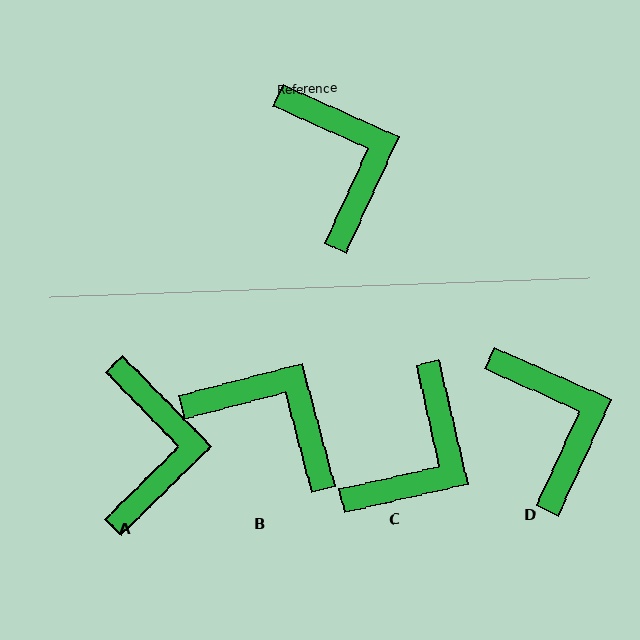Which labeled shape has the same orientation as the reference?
D.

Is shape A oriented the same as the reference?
No, it is off by about 21 degrees.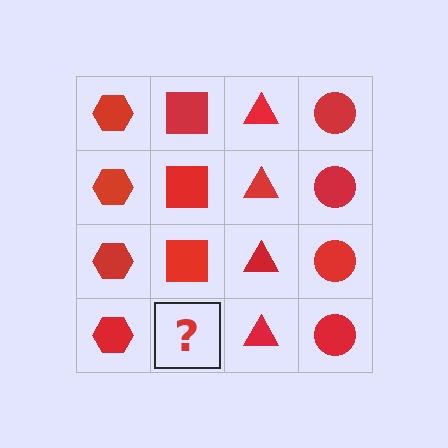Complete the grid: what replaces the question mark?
The question mark should be replaced with a red square.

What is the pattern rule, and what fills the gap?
The rule is that each column has a consistent shape. The gap should be filled with a red square.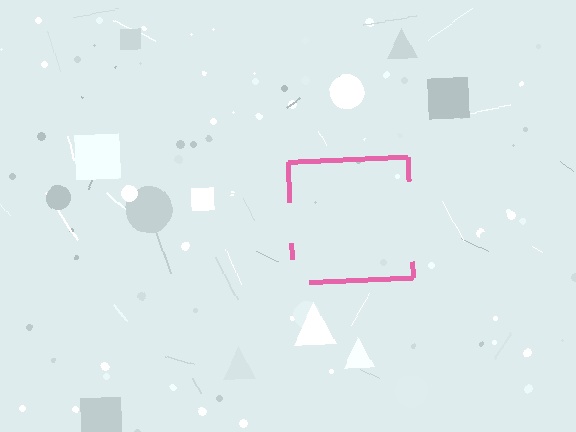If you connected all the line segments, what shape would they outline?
They would outline a square.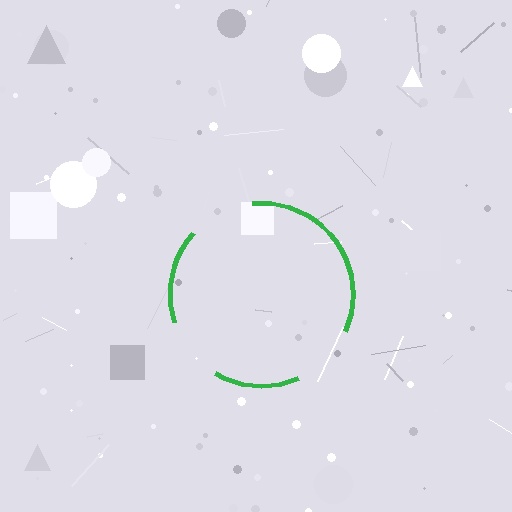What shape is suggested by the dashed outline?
The dashed outline suggests a circle.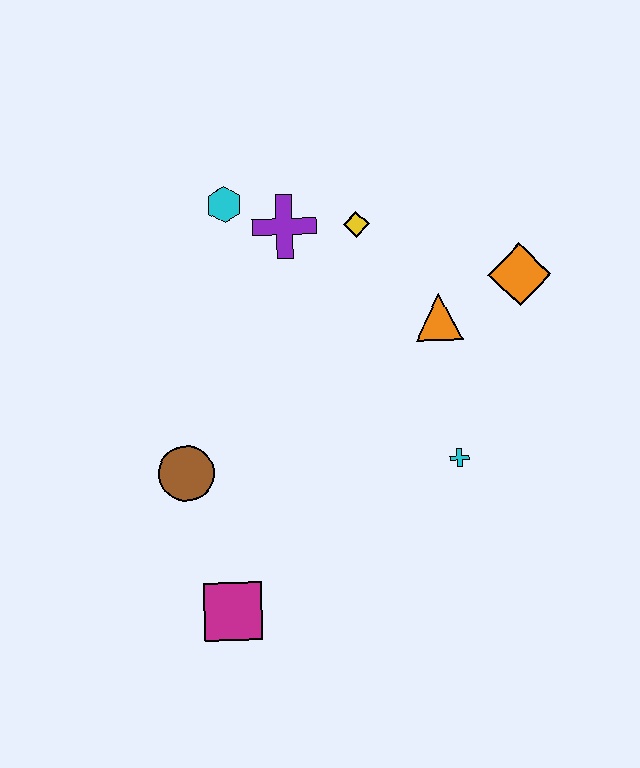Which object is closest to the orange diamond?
The orange triangle is closest to the orange diamond.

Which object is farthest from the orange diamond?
The magenta square is farthest from the orange diamond.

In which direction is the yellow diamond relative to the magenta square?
The yellow diamond is above the magenta square.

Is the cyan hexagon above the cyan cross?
Yes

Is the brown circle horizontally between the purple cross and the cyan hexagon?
No